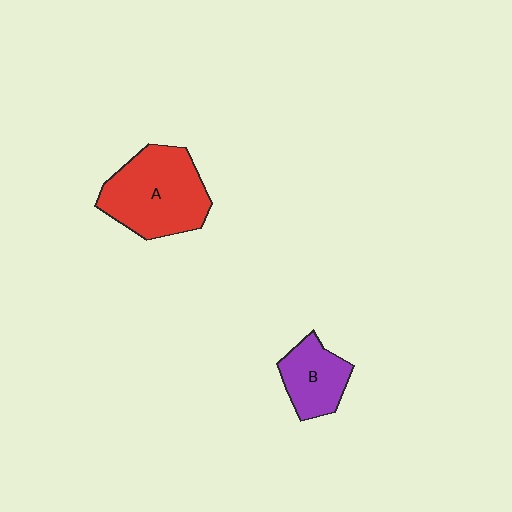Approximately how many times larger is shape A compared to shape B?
Approximately 1.8 times.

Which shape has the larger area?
Shape A (red).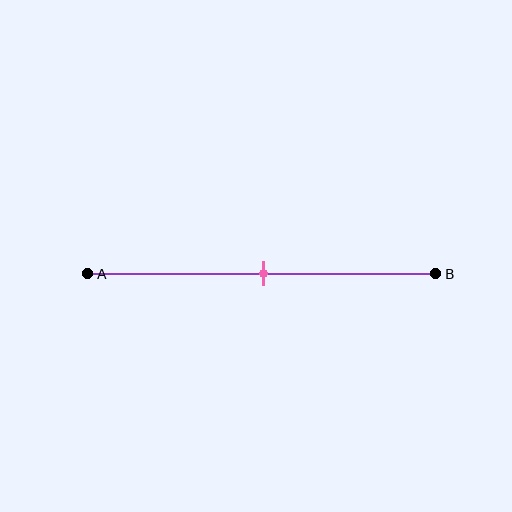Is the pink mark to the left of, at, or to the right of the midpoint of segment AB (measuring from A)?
The pink mark is approximately at the midpoint of segment AB.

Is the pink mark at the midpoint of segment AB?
Yes, the mark is approximately at the midpoint.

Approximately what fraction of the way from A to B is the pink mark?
The pink mark is approximately 50% of the way from A to B.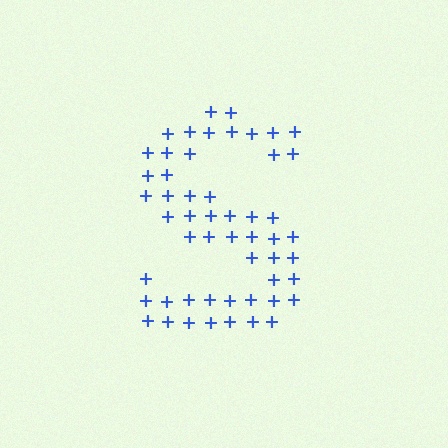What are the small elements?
The small elements are plus signs.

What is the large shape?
The large shape is the letter S.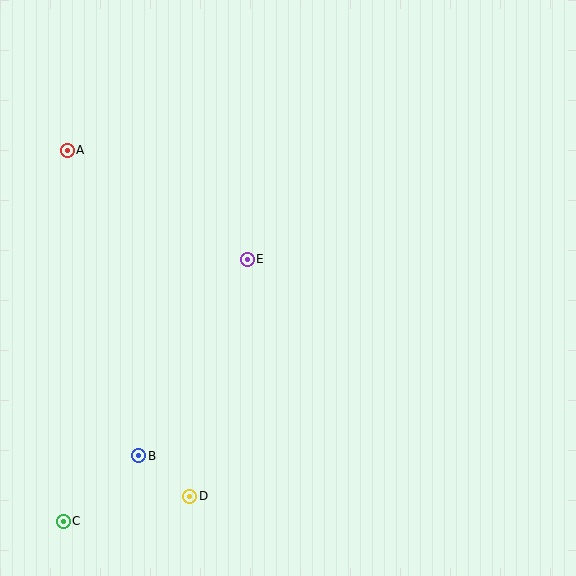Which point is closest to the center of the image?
Point E at (247, 259) is closest to the center.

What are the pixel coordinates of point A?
Point A is at (67, 150).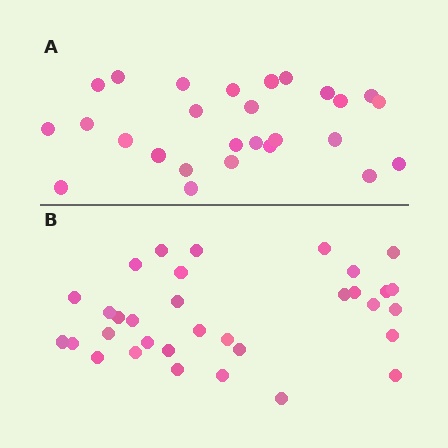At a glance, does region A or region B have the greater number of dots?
Region B (the bottom region) has more dots.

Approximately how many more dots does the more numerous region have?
Region B has about 6 more dots than region A.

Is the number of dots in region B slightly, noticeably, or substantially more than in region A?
Region B has only slightly more — the two regions are fairly close. The ratio is roughly 1.2 to 1.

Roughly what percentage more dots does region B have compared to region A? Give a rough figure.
About 20% more.